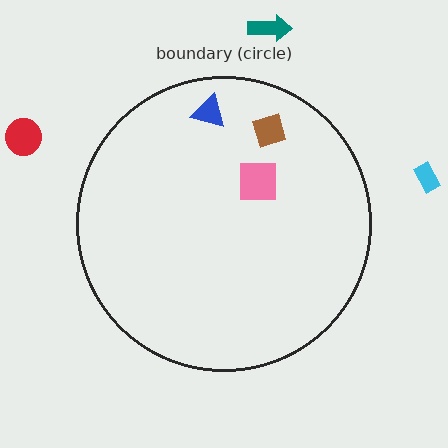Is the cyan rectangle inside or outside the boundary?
Outside.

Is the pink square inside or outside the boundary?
Inside.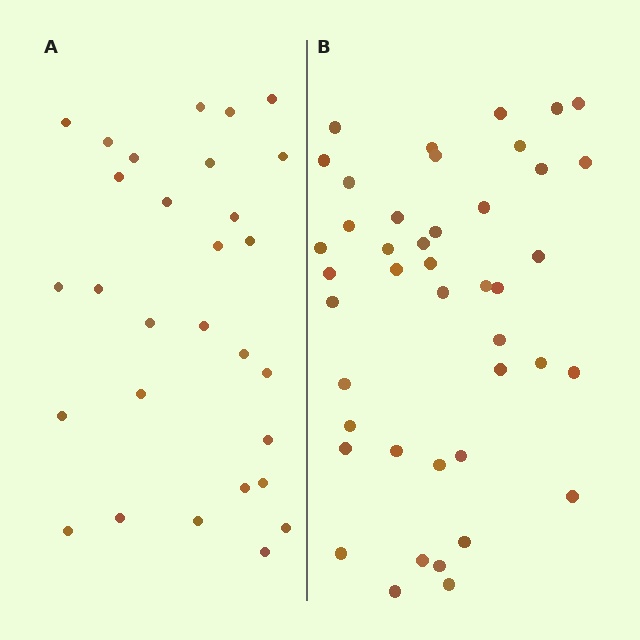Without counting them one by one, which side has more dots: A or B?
Region B (the right region) has more dots.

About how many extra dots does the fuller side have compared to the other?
Region B has approximately 15 more dots than region A.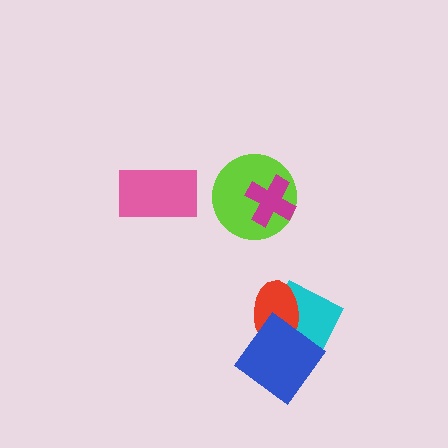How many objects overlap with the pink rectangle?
0 objects overlap with the pink rectangle.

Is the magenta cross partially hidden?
No, no other shape covers it.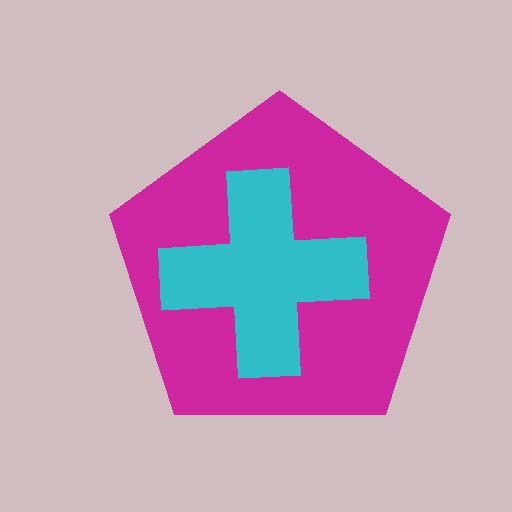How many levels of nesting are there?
2.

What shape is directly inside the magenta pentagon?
The cyan cross.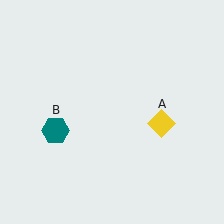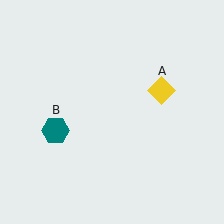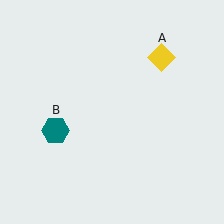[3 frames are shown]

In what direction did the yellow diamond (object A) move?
The yellow diamond (object A) moved up.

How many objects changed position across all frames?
1 object changed position: yellow diamond (object A).